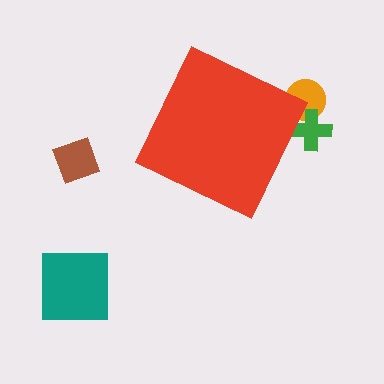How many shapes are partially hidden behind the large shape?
2 shapes are partially hidden.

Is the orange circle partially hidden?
Yes, the orange circle is partially hidden behind the red diamond.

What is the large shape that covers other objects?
A red diamond.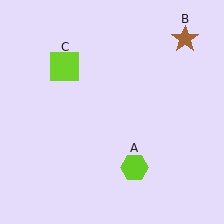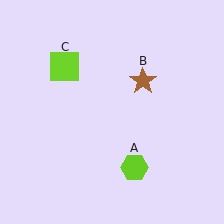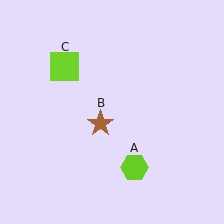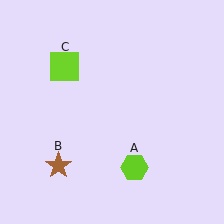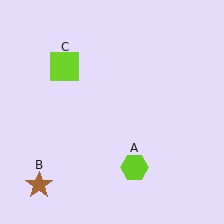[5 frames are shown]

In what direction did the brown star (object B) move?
The brown star (object B) moved down and to the left.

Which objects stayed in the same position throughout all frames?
Lime hexagon (object A) and lime square (object C) remained stationary.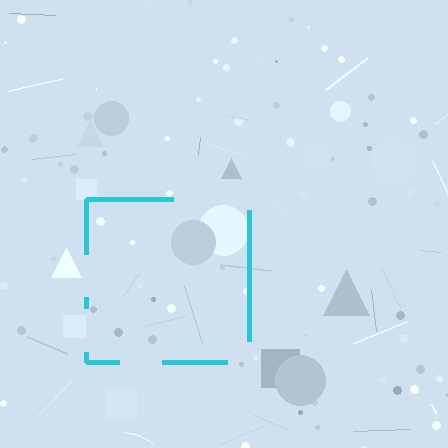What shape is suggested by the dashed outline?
The dashed outline suggests a square.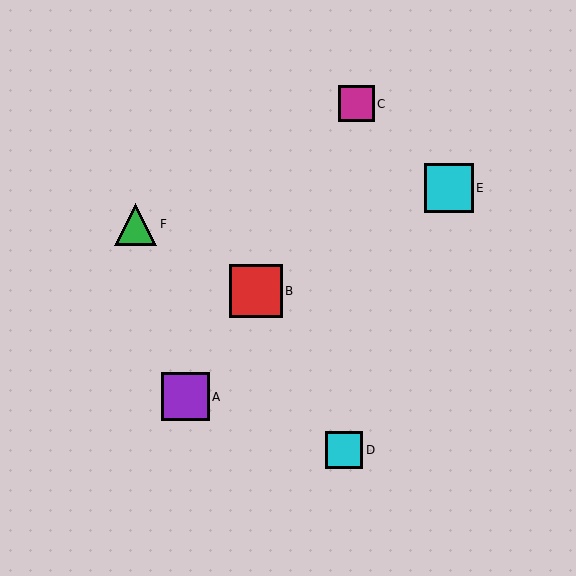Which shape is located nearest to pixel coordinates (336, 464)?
The cyan square (labeled D) at (344, 450) is nearest to that location.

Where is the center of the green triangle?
The center of the green triangle is at (136, 224).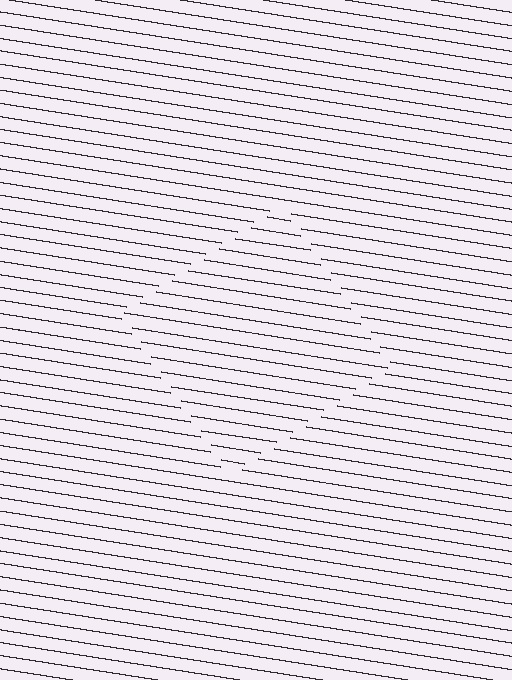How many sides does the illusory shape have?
4 sides — the line-ends trace a square.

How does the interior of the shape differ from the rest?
The interior of the shape contains the same grating, shifted by half a period — the contour is defined by the phase discontinuity where line-ends from the inner and outer gratings abut.